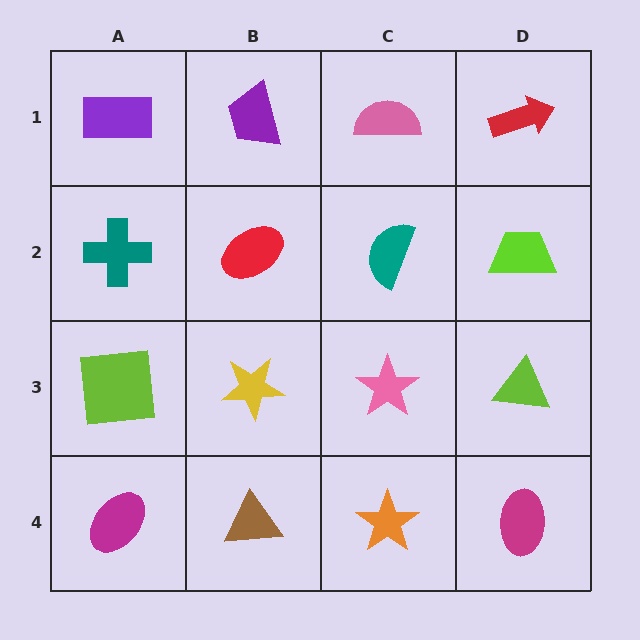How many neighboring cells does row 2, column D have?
3.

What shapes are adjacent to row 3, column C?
A teal semicircle (row 2, column C), an orange star (row 4, column C), a yellow star (row 3, column B), a lime triangle (row 3, column D).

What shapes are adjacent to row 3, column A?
A teal cross (row 2, column A), a magenta ellipse (row 4, column A), a yellow star (row 3, column B).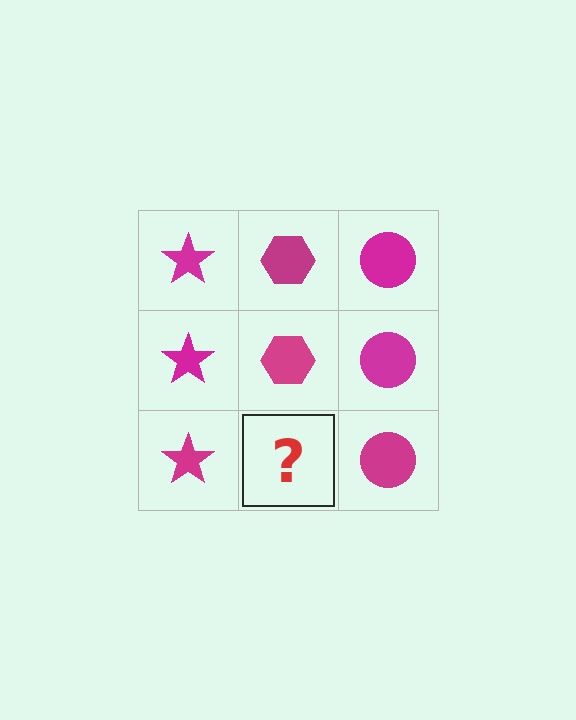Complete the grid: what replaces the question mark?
The question mark should be replaced with a magenta hexagon.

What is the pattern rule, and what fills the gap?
The rule is that each column has a consistent shape. The gap should be filled with a magenta hexagon.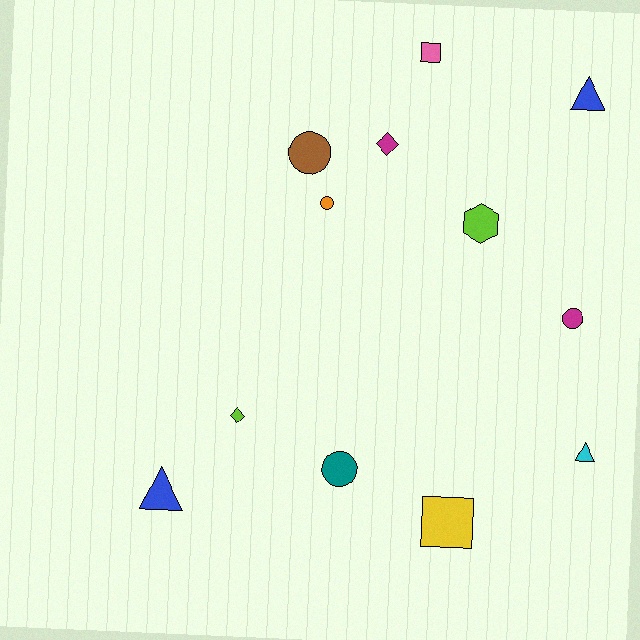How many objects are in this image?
There are 12 objects.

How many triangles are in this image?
There are 3 triangles.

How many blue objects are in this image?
There are 2 blue objects.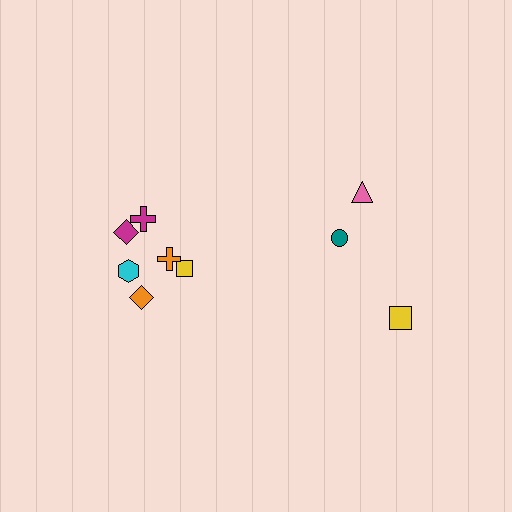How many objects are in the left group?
There are 6 objects.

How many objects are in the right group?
There are 3 objects.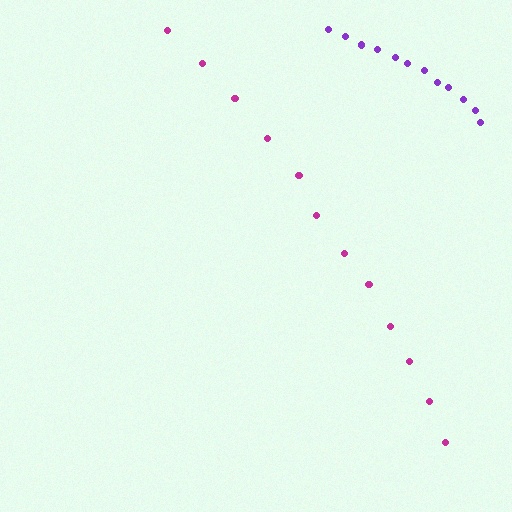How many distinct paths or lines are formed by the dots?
There are 2 distinct paths.